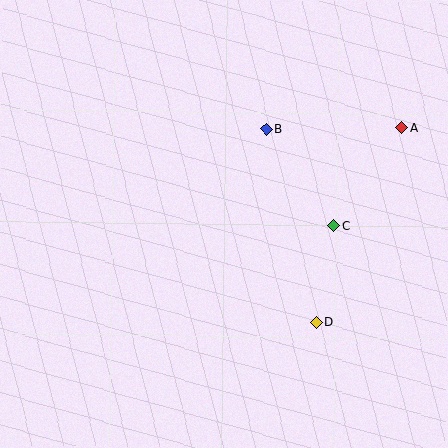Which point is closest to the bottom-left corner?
Point D is closest to the bottom-left corner.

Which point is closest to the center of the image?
Point B at (266, 129) is closest to the center.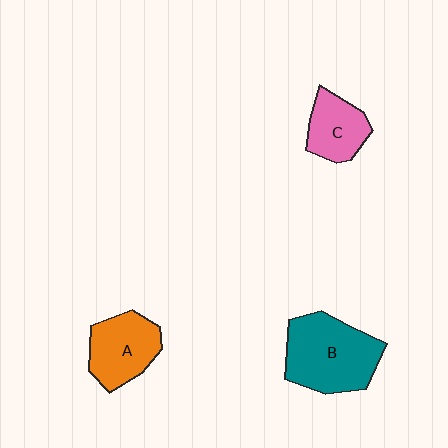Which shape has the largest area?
Shape B (teal).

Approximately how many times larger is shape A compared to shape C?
Approximately 1.3 times.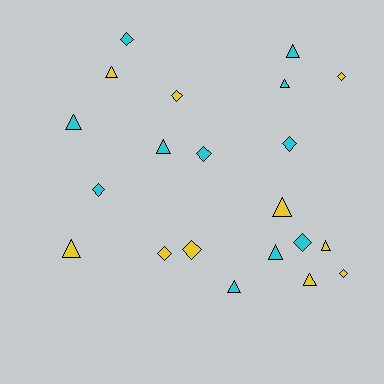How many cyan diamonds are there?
There are 5 cyan diamonds.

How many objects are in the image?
There are 21 objects.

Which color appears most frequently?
Cyan, with 11 objects.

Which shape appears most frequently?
Triangle, with 11 objects.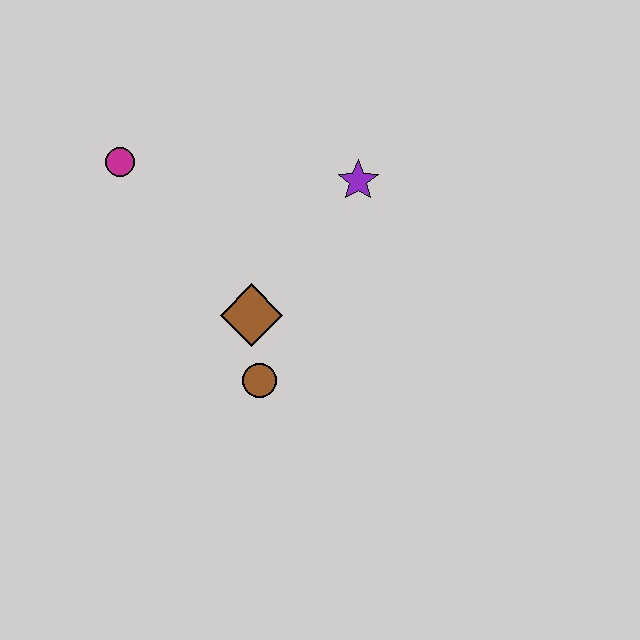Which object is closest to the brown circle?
The brown diamond is closest to the brown circle.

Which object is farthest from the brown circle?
The magenta circle is farthest from the brown circle.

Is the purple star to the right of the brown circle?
Yes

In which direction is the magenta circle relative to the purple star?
The magenta circle is to the left of the purple star.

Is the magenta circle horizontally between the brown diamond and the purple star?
No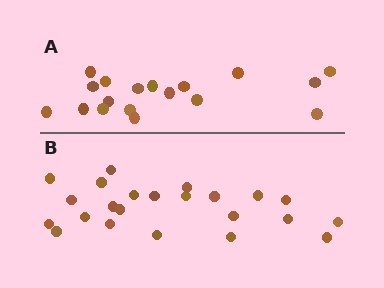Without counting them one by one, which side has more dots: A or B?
Region B (the bottom region) has more dots.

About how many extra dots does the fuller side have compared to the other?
Region B has about 5 more dots than region A.